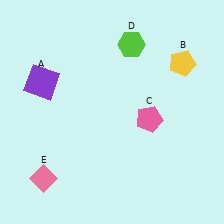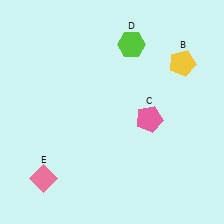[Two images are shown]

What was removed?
The purple square (A) was removed in Image 2.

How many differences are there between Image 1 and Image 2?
There is 1 difference between the two images.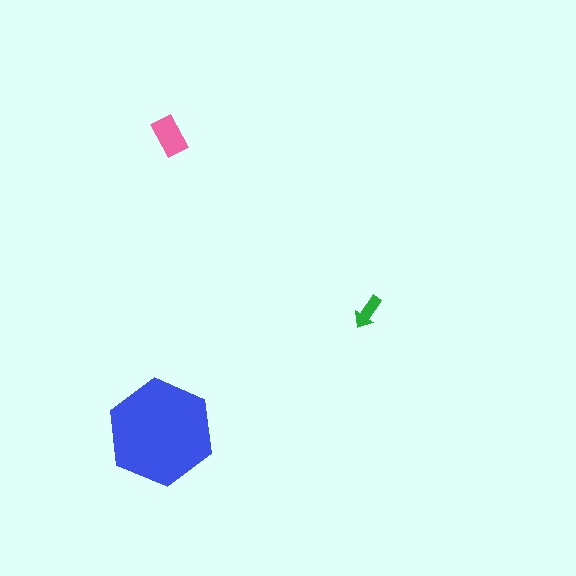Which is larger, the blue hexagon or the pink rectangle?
The blue hexagon.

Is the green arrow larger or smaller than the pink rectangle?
Smaller.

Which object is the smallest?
The green arrow.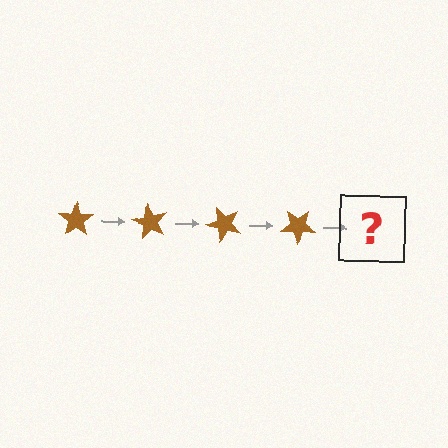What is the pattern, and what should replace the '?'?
The pattern is that the star rotates 60 degrees each step. The '?' should be a brown star rotated 240 degrees.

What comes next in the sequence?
The next element should be a brown star rotated 240 degrees.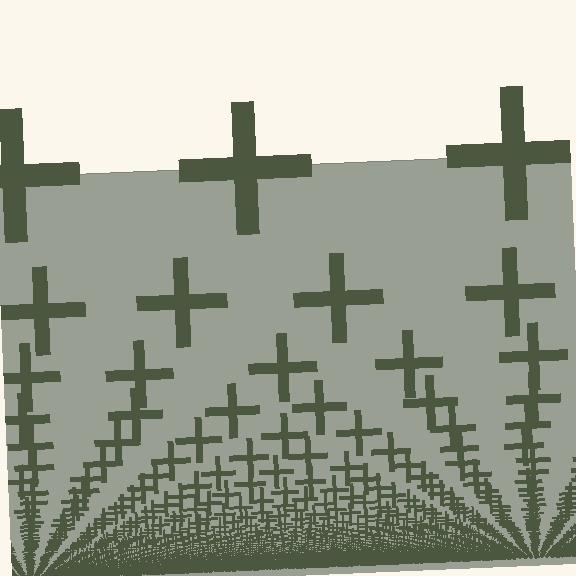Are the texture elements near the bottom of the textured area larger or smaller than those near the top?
Smaller. The gradient is inverted — elements near the bottom are smaller and denser.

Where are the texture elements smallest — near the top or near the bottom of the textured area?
Near the bottom.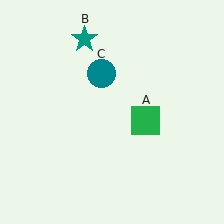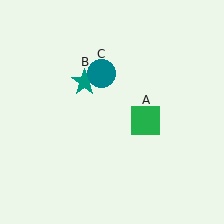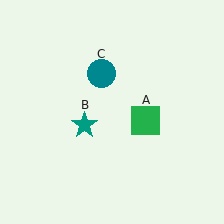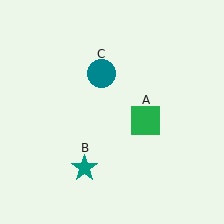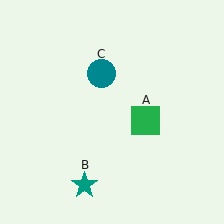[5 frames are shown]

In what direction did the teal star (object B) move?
The teal star (object B) moved down.